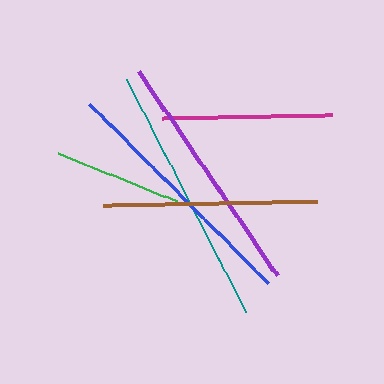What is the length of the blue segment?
The blue segment is approximately 253 pixels long.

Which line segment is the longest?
The teal line is the longest at approximately 261 pixels.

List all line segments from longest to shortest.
From longest to shortest: teal, blue, purple, brown, magenta, green.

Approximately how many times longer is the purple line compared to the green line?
The purple line is approximately 1.9 times the length of the green line.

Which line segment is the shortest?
The green line is the shortest at approximately 127 pixels.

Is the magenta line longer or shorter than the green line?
The magenta line is longer than the green line.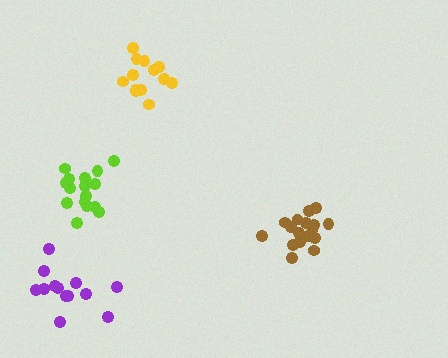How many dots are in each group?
Group 1: 17 dots, Group 2: 13 dots, Group 3: 13 dots, Group 4: 17 dots (60 total).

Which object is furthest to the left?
The purple cluster is leftmost.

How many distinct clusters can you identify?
There are 4 distinct clusters.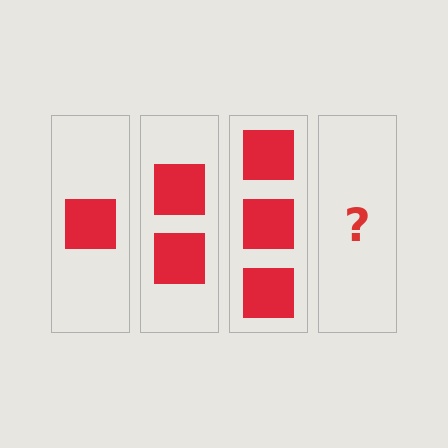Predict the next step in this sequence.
The next step is 4 squares.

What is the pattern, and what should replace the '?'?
The pattern is that each step adds one more square. The '?' should be 4 squares.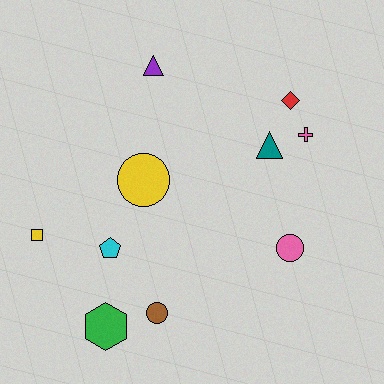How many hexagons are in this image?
There is 1 hexagon.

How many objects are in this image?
There are 10 objects.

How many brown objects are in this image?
There is 1 brown object.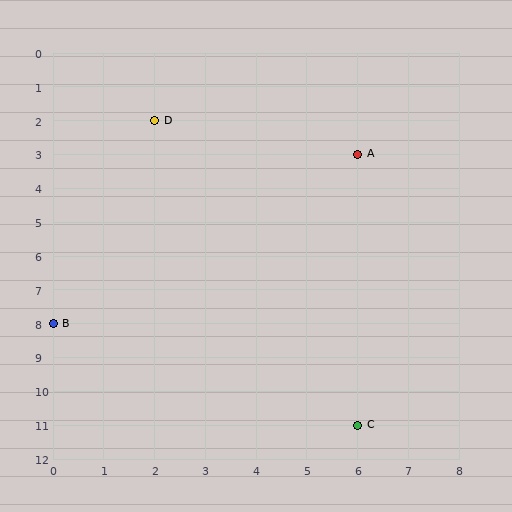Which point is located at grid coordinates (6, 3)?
Point A is at (6, 3).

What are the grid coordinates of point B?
Point B is at grid coordinates (0, 8).